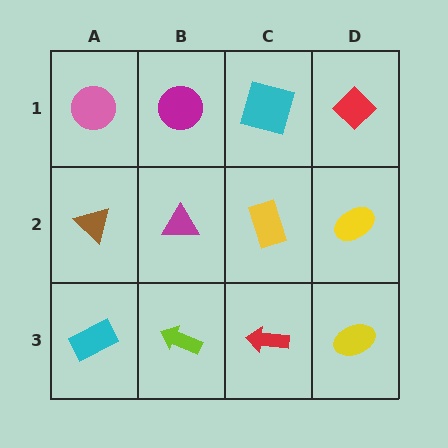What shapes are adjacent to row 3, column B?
A magenta triangle (row 2, column B), a cyan rectangle (row 3, column A), a red arrow (row 3, column C).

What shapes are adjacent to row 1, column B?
A magenta triangle (row 2, column B), a pink circle (row 1, column A), a cyan square (row 1, column C).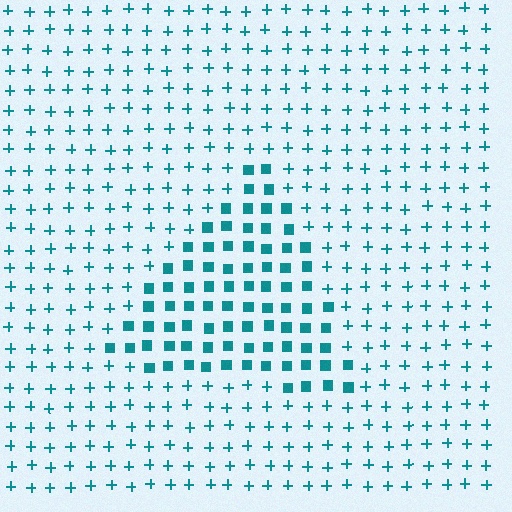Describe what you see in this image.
The image is filled with small teal elements arranged in a uniform grid. A triangle-shaped region contains squares, while the surrounding area contains plus signs. The boundary is defined purely by the change in element shape.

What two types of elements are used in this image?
The image uses squares inside the triangle region and plus signs outside it.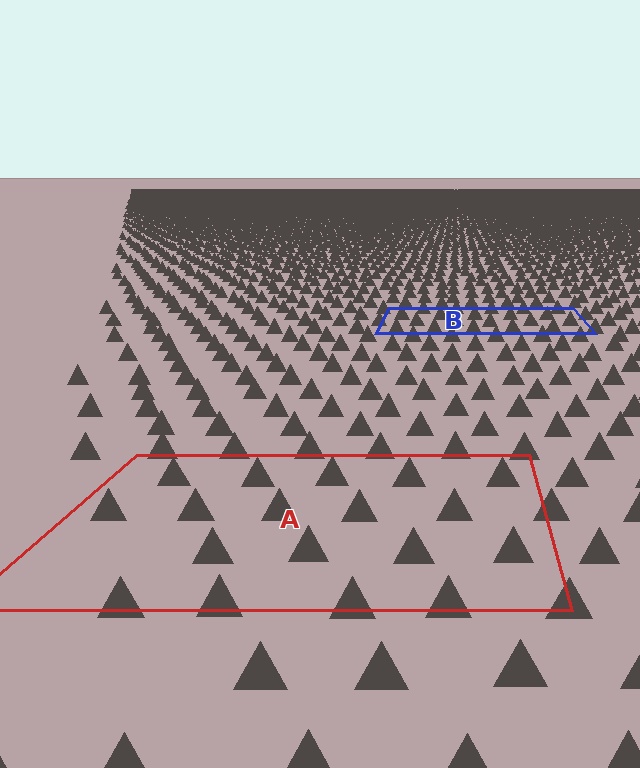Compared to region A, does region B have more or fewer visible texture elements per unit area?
Region B has more texture elements per unit area — they are packed more densely because it is farther away.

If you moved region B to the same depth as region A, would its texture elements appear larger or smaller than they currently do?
They would appear larger. At a closer depth, the same texture elements are projected at a bigger on-screen size.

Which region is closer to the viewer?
Region A is closer. The texture elements there are larger and more spread out.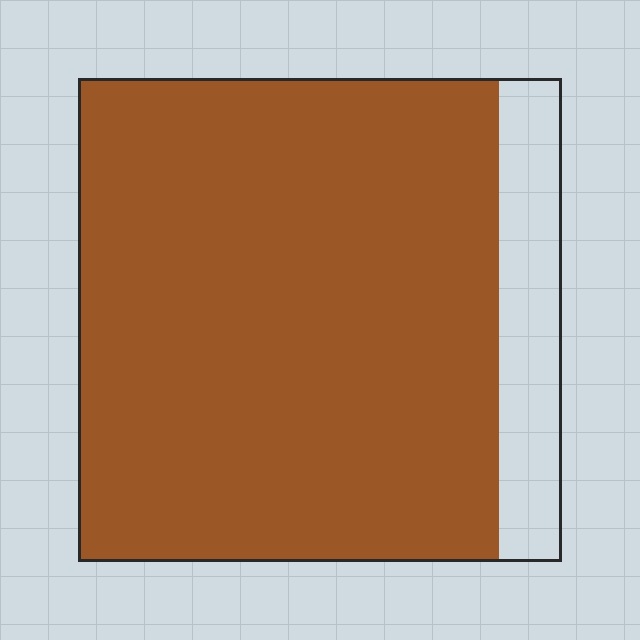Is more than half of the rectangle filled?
Yes.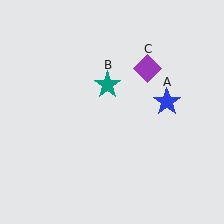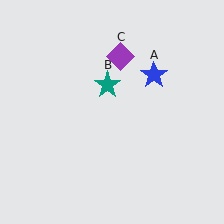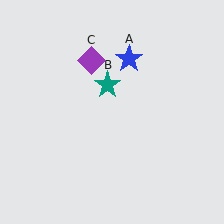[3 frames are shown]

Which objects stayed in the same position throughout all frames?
Teal star (object B) remained stationary.